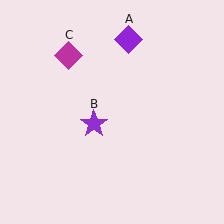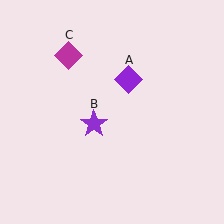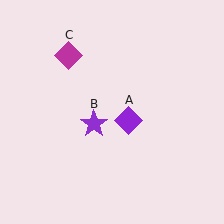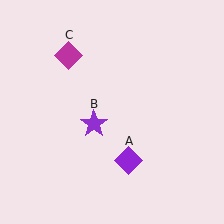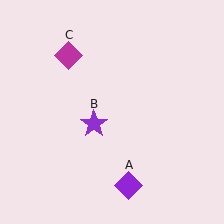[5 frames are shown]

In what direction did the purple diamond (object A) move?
The purple diamond (object A) moved down.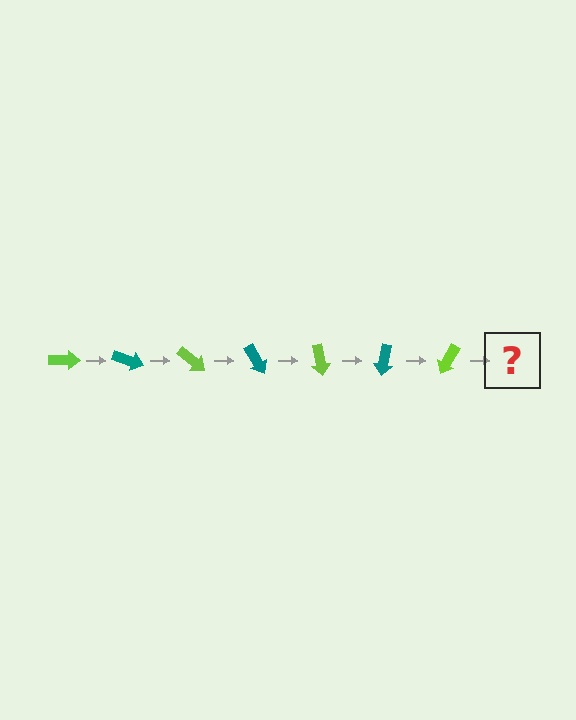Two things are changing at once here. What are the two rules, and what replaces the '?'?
The two rules are that it rotates 20 degrees each step and the color cycles through lime and teal. The '?' should be a teal arrow, rotated 140 degrees from the start.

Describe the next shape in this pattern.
It should be a teal arrow, rotated 140 degrees from the start.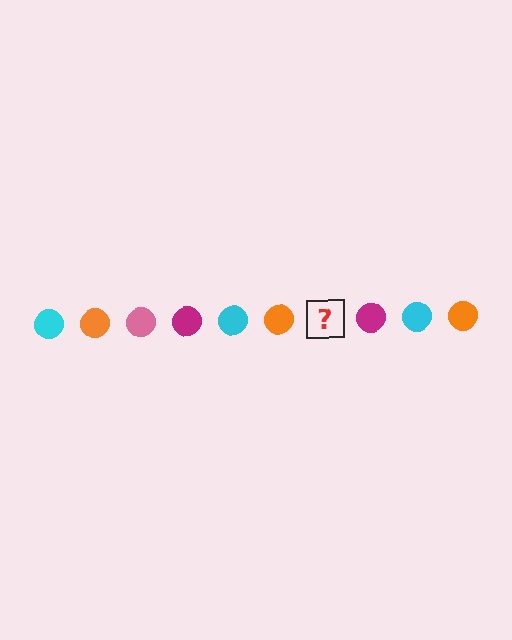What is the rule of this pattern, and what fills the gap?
The rule is that the pattern cycles through cyan, orange, pink, magenta circles. The gap should be filled with a pink circle.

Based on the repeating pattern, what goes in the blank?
The blank should be a pink circle.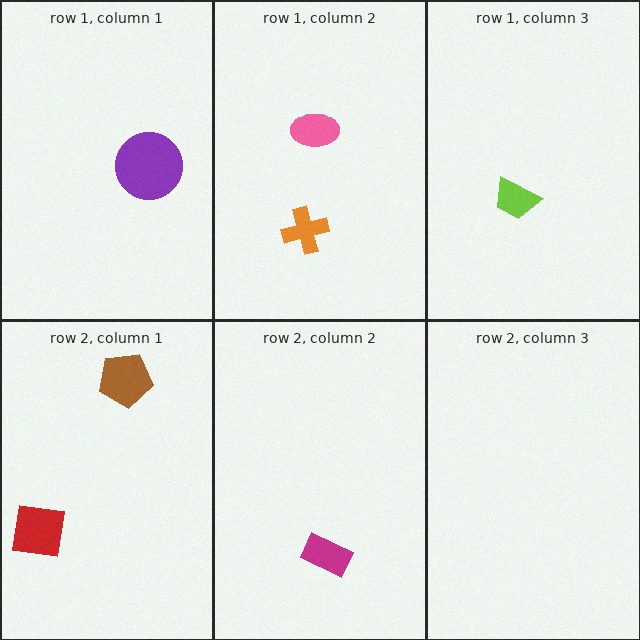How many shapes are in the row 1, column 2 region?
2.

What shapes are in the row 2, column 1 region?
The red square, the brown pentagon.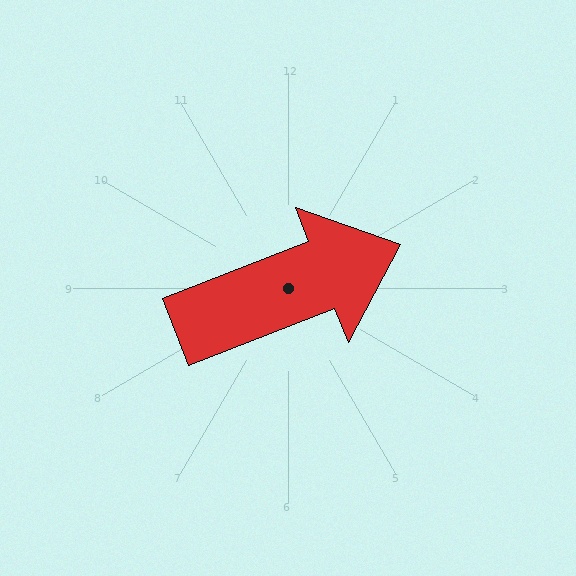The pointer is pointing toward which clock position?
Roughly 2 o'clock.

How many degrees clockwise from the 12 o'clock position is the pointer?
Approximately 69 degrees.